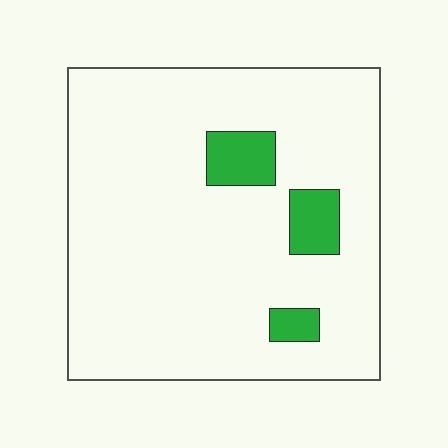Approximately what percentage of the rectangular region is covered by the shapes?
Approximately 10%.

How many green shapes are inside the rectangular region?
3.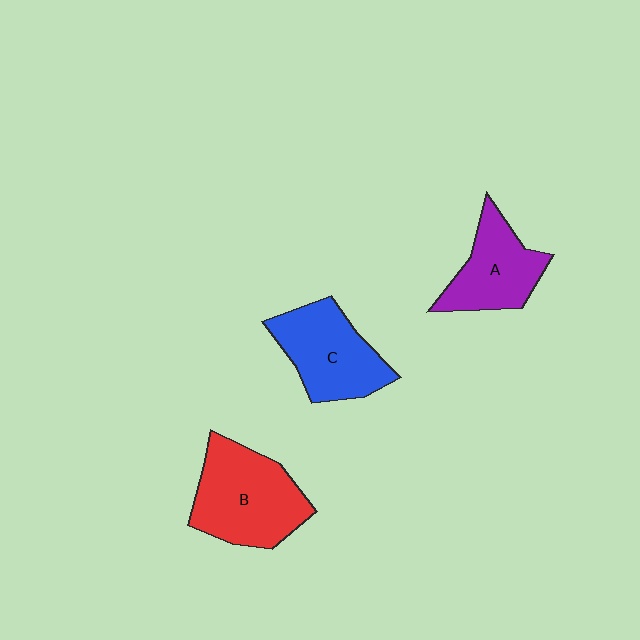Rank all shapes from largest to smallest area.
From largest to smallest: B (red), C (blue), A (purple).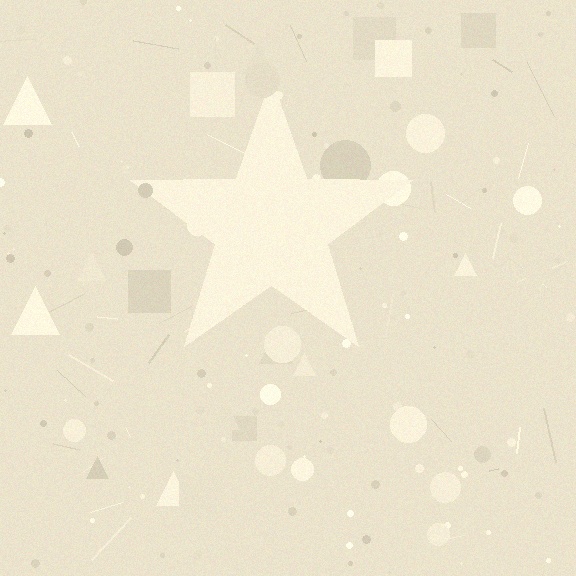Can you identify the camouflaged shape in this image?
The camouflaged shape is a star.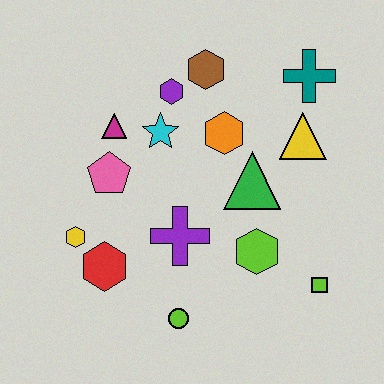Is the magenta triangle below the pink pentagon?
No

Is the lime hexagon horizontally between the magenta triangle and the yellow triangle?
Yes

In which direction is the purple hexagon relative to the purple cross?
The purple hexagon is above the purple cross.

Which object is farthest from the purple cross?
The teal cross is farthest from the purple cross.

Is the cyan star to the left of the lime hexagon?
Yes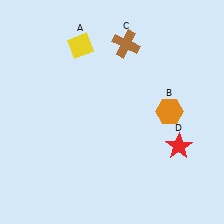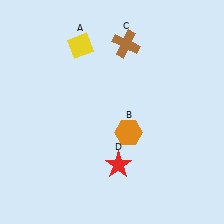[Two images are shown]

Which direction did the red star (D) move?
The red star (D) moved left.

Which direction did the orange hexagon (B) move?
The orange hexagon (B) moved left.